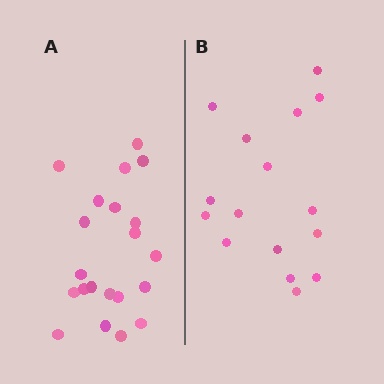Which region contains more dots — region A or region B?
Region A (the left region) has more dots.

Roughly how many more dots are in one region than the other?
Region A has about 5 more dots than region B.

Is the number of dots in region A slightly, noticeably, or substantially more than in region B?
Region A has noticeably more, but not dramatically so. The ratio is roughly 1.3 to 1.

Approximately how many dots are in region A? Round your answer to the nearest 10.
About 20 dots. (The exact count is 21, which rounds to 20.)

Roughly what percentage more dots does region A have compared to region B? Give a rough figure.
About 30% more.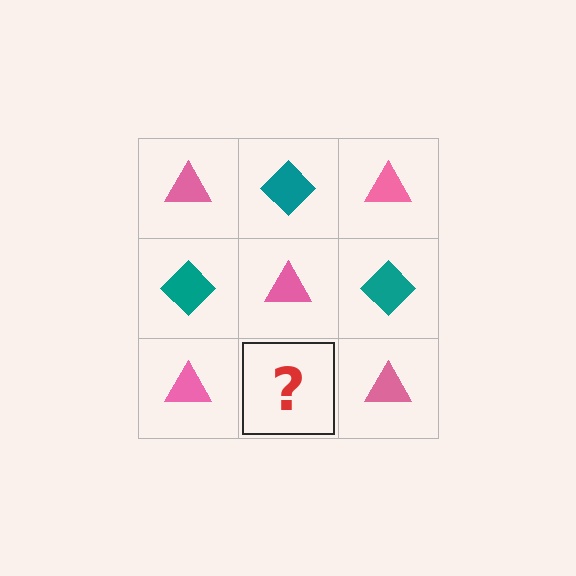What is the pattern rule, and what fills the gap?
The rule is that it alternates pink triangle and teal diamond in a checkerboard pattern. The gap should be filled with a teal diamond.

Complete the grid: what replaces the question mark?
The question mark should be replaced with a teal diamond.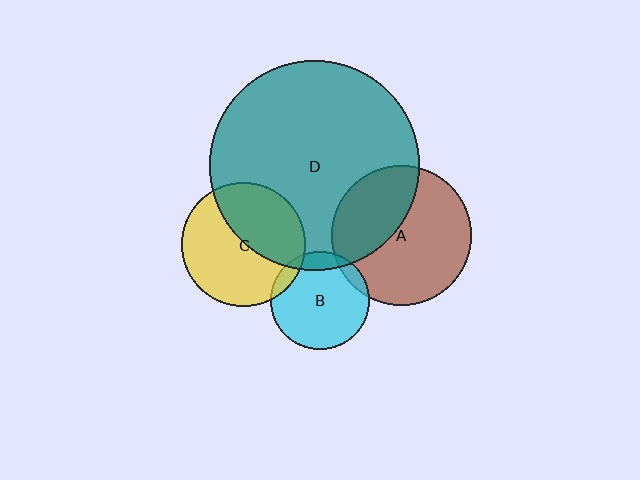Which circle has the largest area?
Circle D (teal).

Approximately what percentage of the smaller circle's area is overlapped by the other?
Approximately 10%.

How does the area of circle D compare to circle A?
Approximately 2.2 times.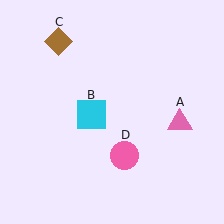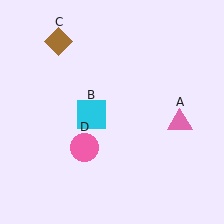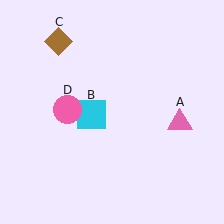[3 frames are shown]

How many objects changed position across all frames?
1 object changed position: pink circle (object D).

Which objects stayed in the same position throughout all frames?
Pink triangle (object A) and cyan square (object B) and brown diamond (object C) remained stationary.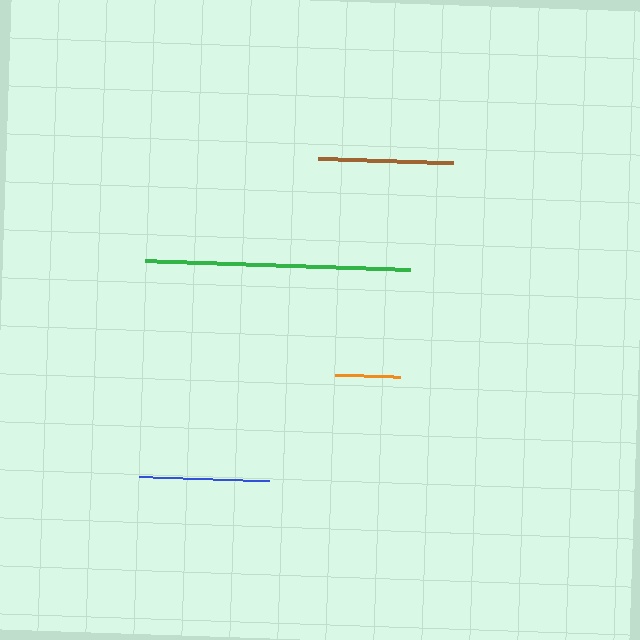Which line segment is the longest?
The green line is the longest at approximately 265 pixels.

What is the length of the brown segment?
The brown segment is approximately 135 pixels long.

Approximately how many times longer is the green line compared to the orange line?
The green line is approximately 4.1 times the length of the orange line.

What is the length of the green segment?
The green segment is approximately 265 pixels long.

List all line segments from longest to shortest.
From longest to shortest: green, brown, blue, orange.